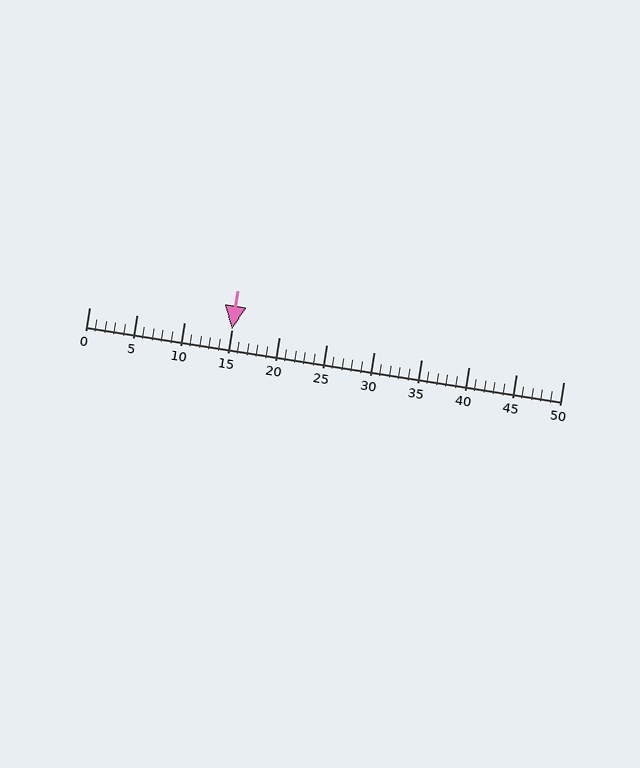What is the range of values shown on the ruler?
The ruler shows values from 0 to 50.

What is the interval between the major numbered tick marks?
The major tick marks are spaced 5 units apart.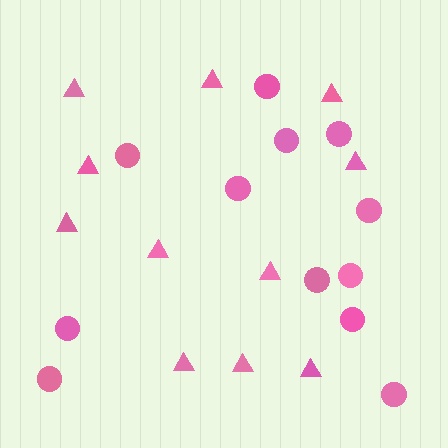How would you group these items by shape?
There are 2 groups: one group of triangles (11) and one group of circles (12).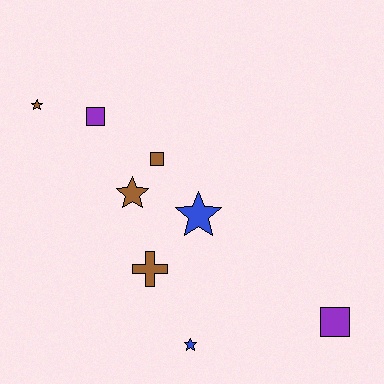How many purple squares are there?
There are 2 purple squares.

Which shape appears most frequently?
Star, with 4 objects.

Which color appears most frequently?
Brown, with 4 objects.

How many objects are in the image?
There are 8 objects.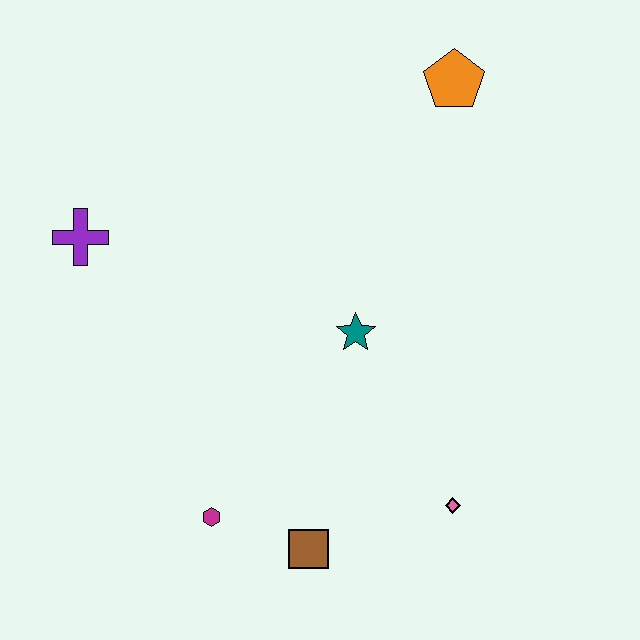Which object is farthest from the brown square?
The orange pentagon is farthest from the brown square.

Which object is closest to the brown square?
The magenta hexagon is closest to the brown square.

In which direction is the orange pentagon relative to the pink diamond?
The orange pentagon is above the pink diamond.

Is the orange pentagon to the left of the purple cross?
No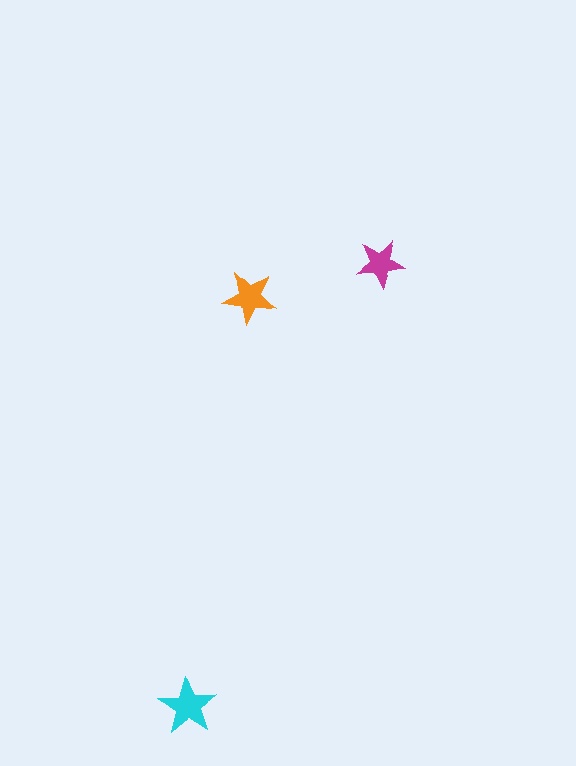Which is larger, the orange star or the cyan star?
The cyan one.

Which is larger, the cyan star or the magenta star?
The cyan one.